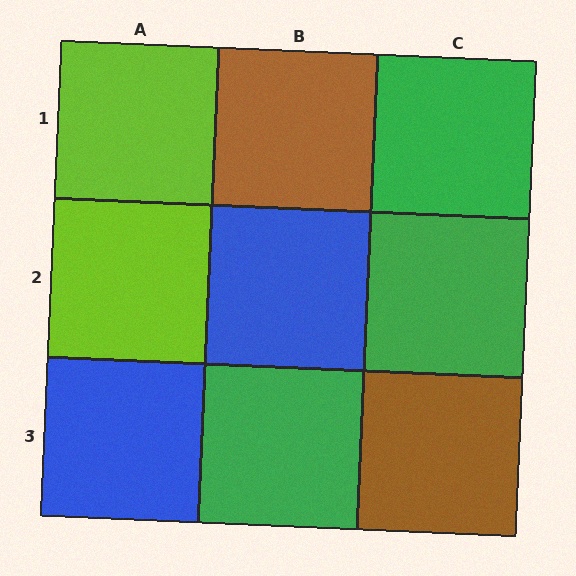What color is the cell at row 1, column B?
Brown.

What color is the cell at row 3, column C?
Brown.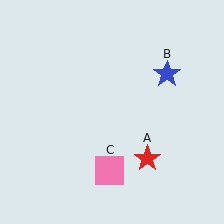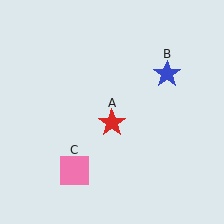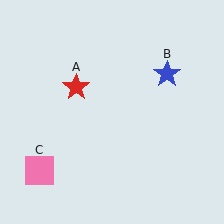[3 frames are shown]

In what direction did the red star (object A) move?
The red star (object A) moved up and to the left.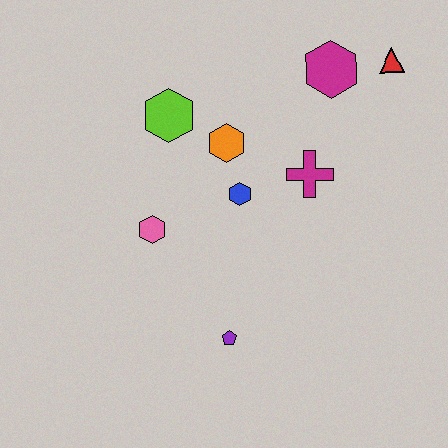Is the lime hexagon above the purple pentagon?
Yes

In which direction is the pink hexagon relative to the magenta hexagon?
The pink hexagon is to the left of the magenta hexagon.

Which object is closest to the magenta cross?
The blue hexagon is closest to the magenta cross.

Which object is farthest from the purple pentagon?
The red triangle is farthest from the purple pentagon.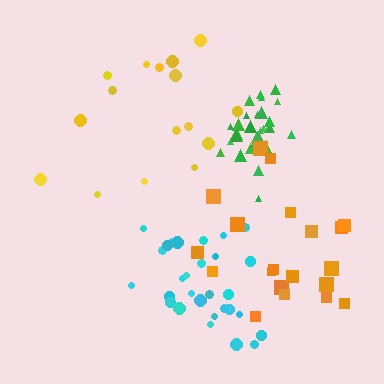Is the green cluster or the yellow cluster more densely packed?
Green.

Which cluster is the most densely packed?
Green.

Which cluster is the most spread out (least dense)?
Yellow.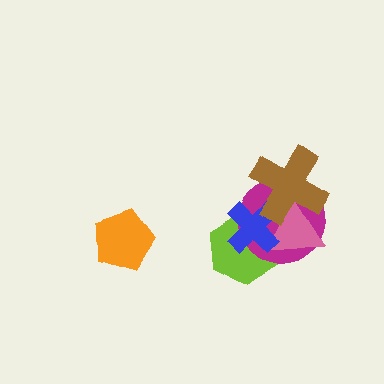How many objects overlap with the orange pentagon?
0 objects overlap with the orange pentagon.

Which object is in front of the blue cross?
The brown cross is in front of the blue cross.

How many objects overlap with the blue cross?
4 objects overlap with the blue cross.